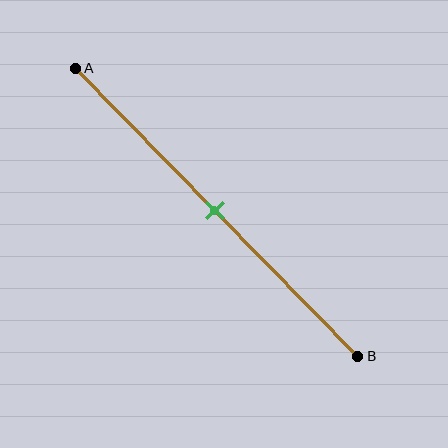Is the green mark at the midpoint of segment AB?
Yes, the mark is approximately at the midpoint.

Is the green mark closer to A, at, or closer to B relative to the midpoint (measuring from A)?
The green mark is approximately at the midpoint of segment AB.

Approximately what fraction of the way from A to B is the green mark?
The green mark is approximately 50% of the way from A to B.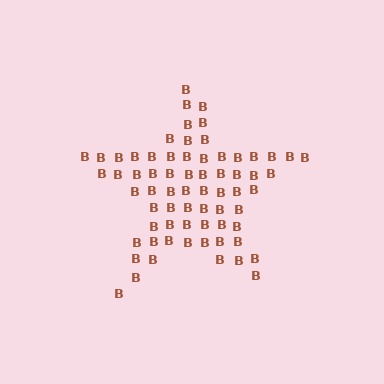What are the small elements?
The small elements are letter B's.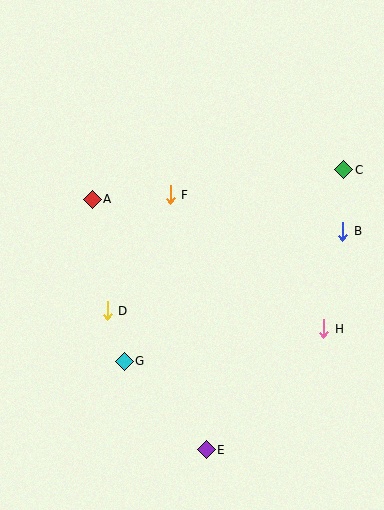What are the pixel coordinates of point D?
Point D is at (107, 311).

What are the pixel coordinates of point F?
Point F is at (170, 195).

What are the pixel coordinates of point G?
Point G is at (124, 361).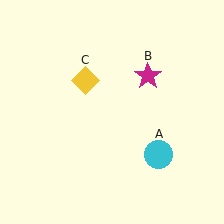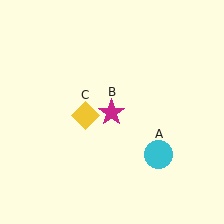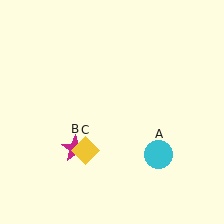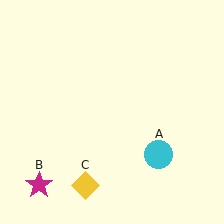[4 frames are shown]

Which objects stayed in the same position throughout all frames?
Cyan circle (object A) remained stationary.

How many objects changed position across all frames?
2 objects changed position: magenta star (object B), yellow diamond (object C).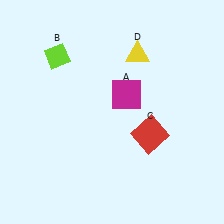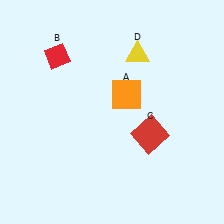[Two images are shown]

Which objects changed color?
A changed from magenta to orange. B changed from lime to red.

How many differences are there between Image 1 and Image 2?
There are 2 differences between the two images.